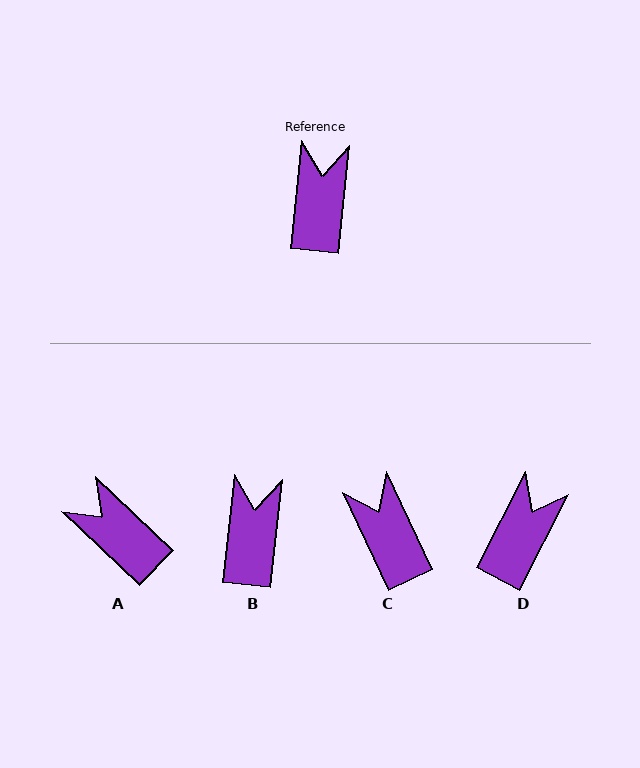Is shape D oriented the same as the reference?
No, it is off by about 21 degrees.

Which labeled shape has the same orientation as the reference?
B.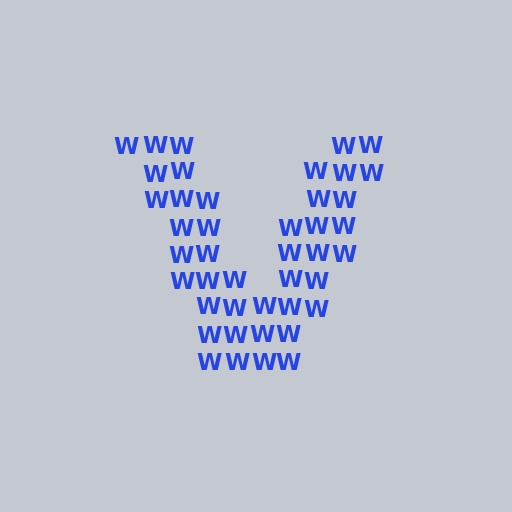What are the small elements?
The small elements are letter W's.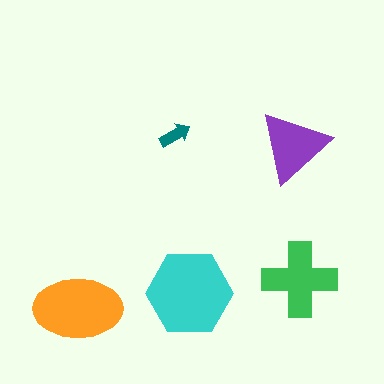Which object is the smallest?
The teal arrow.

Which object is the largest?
The cyan hexagon.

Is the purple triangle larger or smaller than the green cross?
Smaller.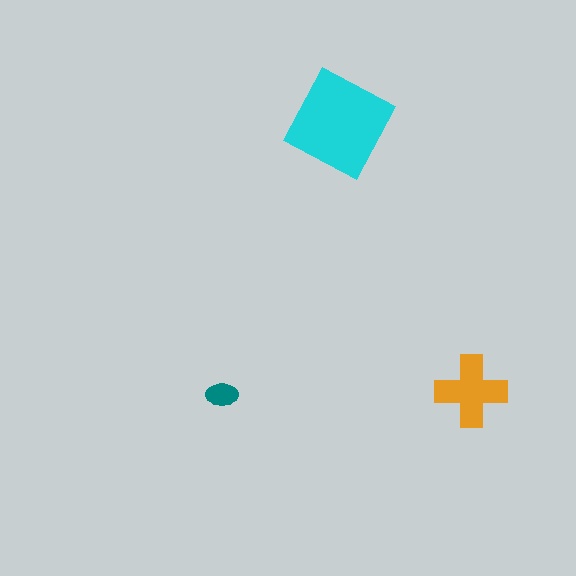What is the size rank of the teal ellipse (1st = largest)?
3rd.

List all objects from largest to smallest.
The cyan diamond, the orange cross, the teal ellipse.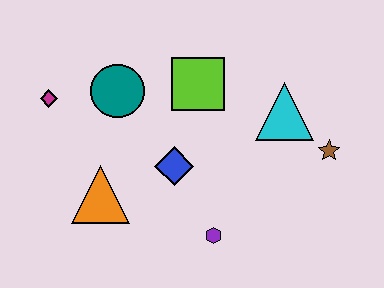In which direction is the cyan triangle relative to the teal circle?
The cyan triangle is to the right of the teal circle.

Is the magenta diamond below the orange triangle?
No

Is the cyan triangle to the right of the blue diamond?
Yes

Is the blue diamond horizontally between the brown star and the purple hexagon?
No